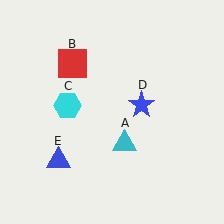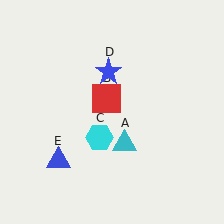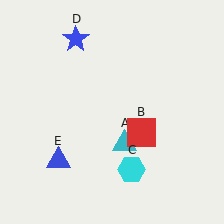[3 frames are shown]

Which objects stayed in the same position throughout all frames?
Cyan triangle (object A) and blue triangle (object E) remained stationary.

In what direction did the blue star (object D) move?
The blue star (object D) moved up and to the left.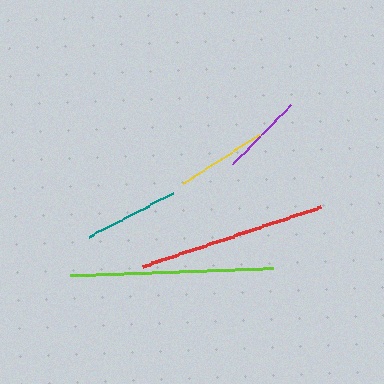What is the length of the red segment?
The red segment is approximately 188 pixels long.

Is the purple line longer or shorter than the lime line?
The lime line is longer than the purple line.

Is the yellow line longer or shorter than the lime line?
The lime line is longer than the yellow line.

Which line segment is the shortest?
The purple line is the shortest at approximately 82 pixels.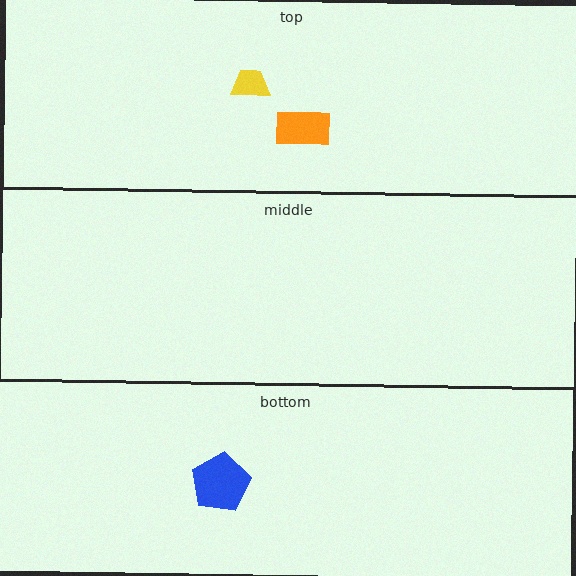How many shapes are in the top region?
2.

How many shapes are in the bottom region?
1.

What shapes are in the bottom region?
The blue pentagon.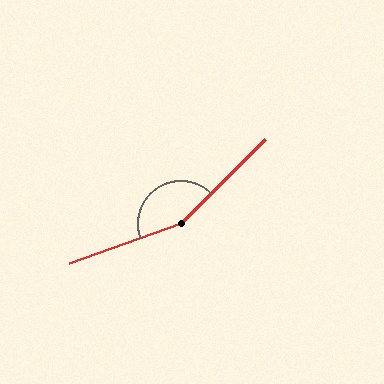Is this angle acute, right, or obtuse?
It is obtuse.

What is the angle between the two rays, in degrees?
Approximately 155 degrees.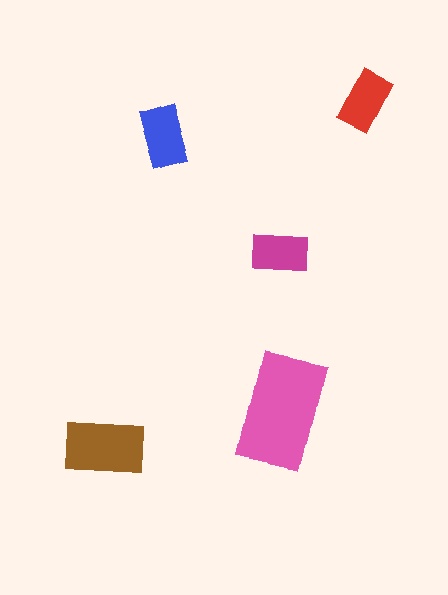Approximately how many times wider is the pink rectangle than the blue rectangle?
About 2 times wider.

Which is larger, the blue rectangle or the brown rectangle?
The brown one.